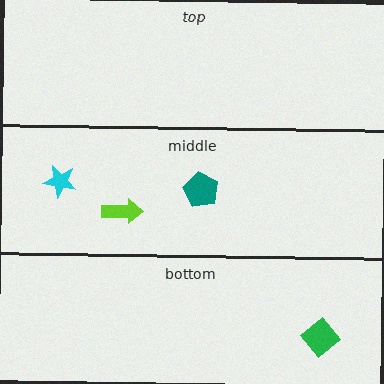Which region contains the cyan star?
The middle region.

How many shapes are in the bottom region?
1.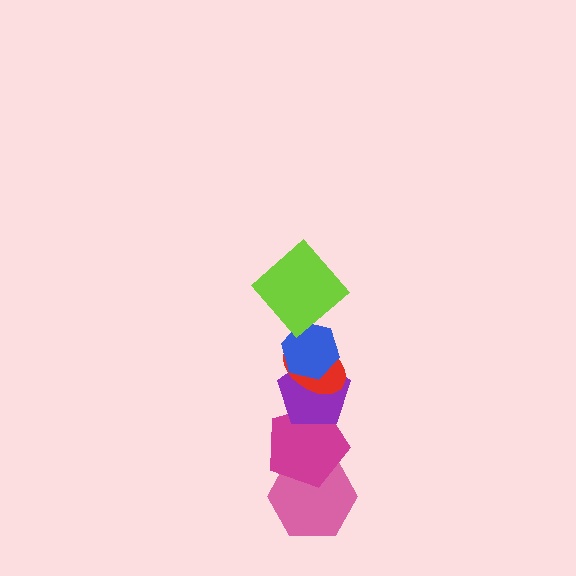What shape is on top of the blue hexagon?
The lime diamond is on top of the blue hexagon.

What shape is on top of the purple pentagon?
The red ellipse is on top of the purple pentagon.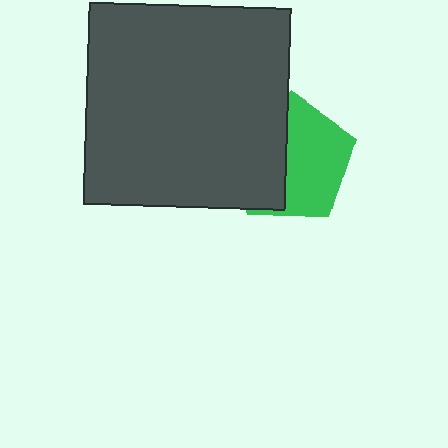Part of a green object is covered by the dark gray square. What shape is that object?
It is a pentagon.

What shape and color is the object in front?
The object in front is a dark gray square.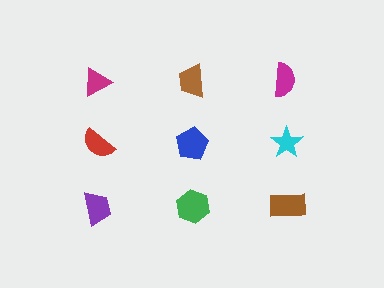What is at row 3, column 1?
A purple trapezoid.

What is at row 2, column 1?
A red semicircle.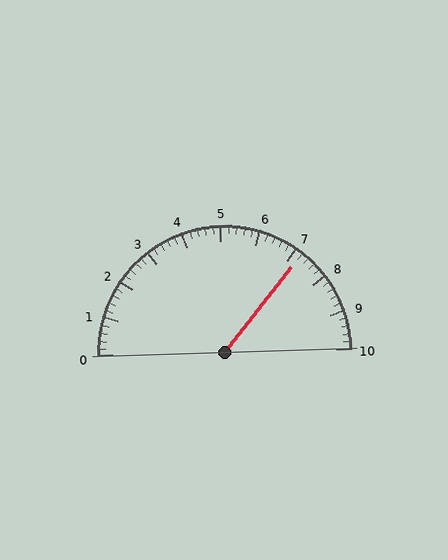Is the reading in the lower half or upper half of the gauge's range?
The reading is in the upper half of the range (0 to 10).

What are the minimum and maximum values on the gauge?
The gauge ranges from 0 to 10.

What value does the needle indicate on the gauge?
The needle indicates approximately 7.2.